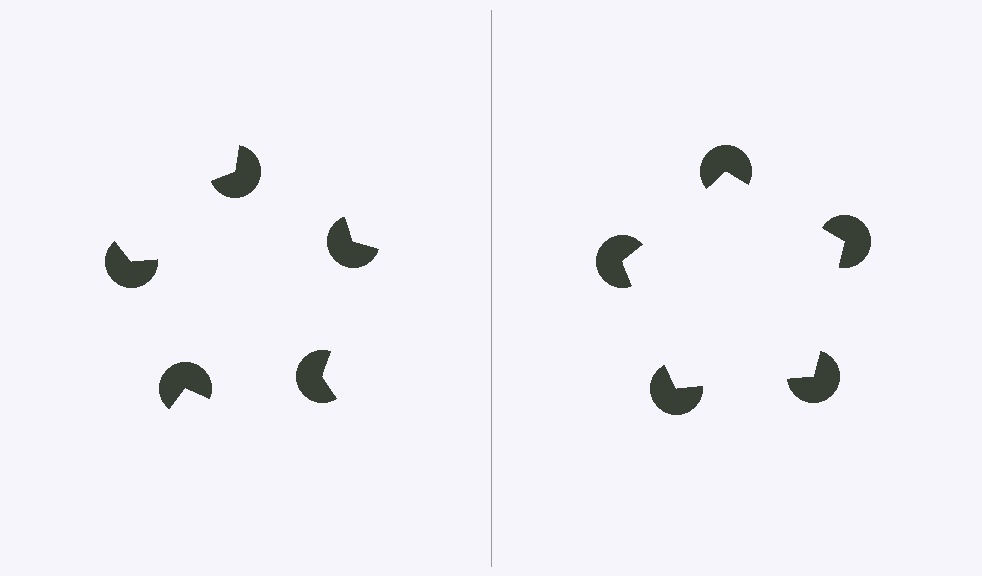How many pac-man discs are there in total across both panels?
10 — 5 on each side.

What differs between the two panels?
The pac-man discs are positioned identically on both sides; only the wedge orientations differ. On the right they align to a pentagon; on the left they are misaligned.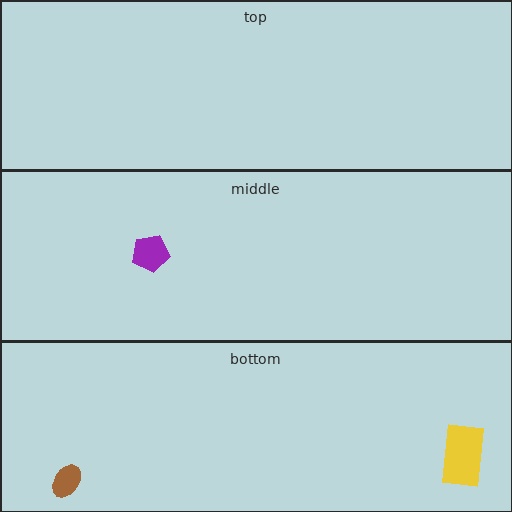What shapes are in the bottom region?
The brown ellipse, the yellow rectangle.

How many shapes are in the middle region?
1.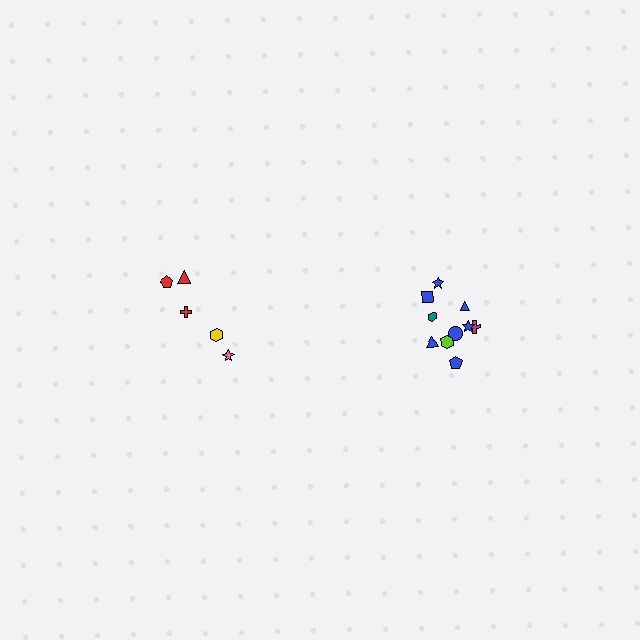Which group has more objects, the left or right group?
The right group.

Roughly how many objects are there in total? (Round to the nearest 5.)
Roughly 15 objects in total.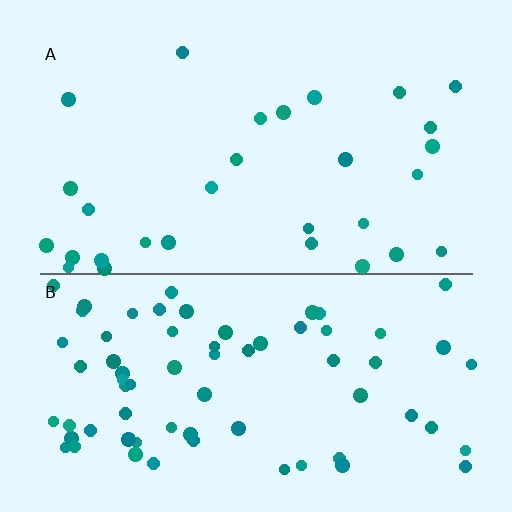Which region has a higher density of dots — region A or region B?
B (the bottom).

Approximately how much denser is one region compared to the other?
Approximately 2.4× — region B over region A.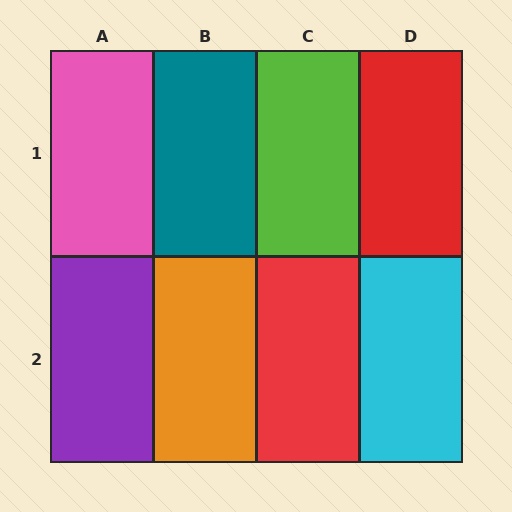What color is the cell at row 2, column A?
Purple.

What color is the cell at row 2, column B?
Orange.